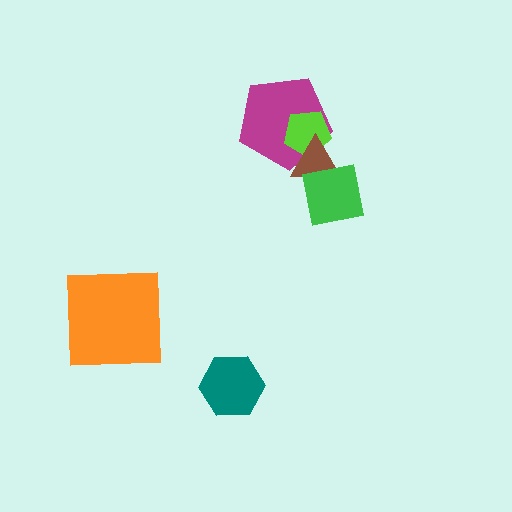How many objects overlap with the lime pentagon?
2 objects overlap with the lime pentagon.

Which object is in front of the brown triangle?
The green square is in front of the brown triangle.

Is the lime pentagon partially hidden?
Yes, it is partially covered by another shape.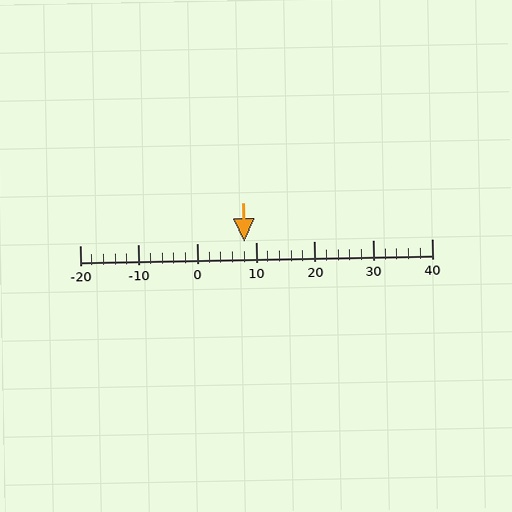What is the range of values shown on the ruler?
The ruler shows values from -20 to 40.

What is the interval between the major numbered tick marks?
The major tick marks are spaced 10 units apart.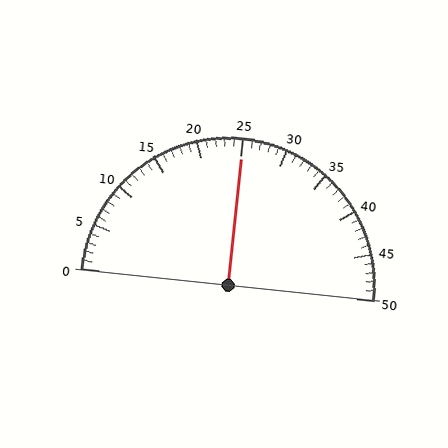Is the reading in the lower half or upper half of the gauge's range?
The reading is in the upper half of the range (0 to 50).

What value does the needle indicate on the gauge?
The needle indicates approximately 25.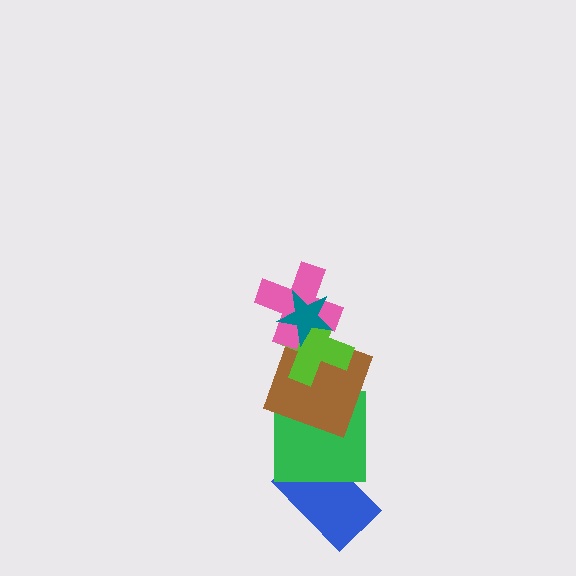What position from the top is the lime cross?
The lime cross is 3rd from the top.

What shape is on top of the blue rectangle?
The green square is on top of the blue rectangle.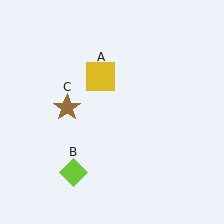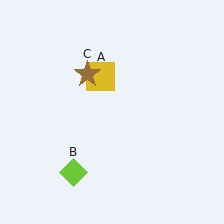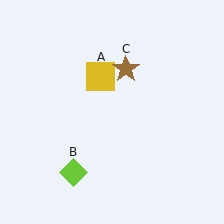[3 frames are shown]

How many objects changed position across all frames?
1 object changed position: brown star (object C).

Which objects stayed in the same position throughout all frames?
Yellow square (object A) and lime diamond (object B) remained stationary.